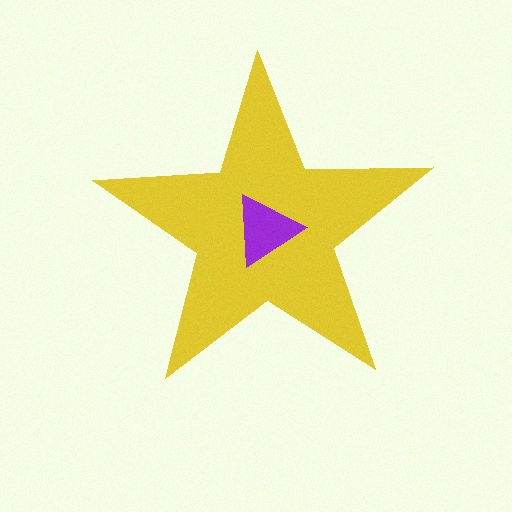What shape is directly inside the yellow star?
The purple triangle.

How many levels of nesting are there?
2.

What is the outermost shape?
The yellow star.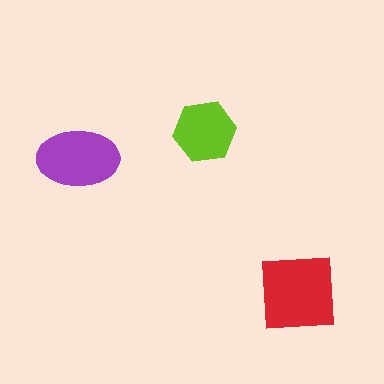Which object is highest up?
The lime hexagon is topmost.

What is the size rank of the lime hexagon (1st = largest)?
3rd.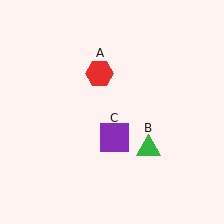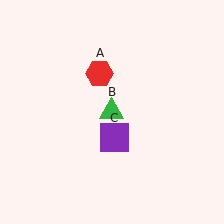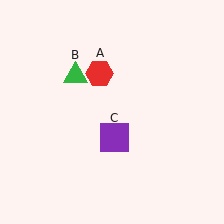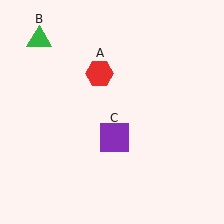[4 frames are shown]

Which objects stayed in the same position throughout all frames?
Red hexagon (object A) and purple square (object C) remained stationary.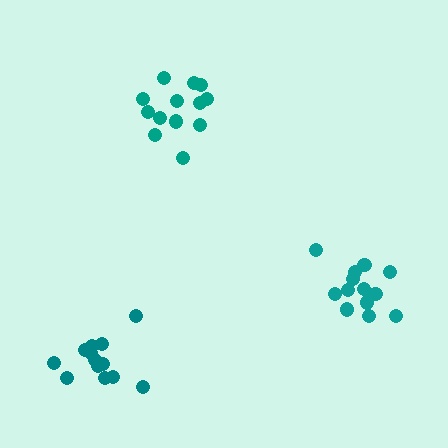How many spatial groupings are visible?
There are 3 spatial groupings.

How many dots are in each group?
Group 1: 13 dots, Group 2: 13 dots, Group 3: 13 dots (39 total).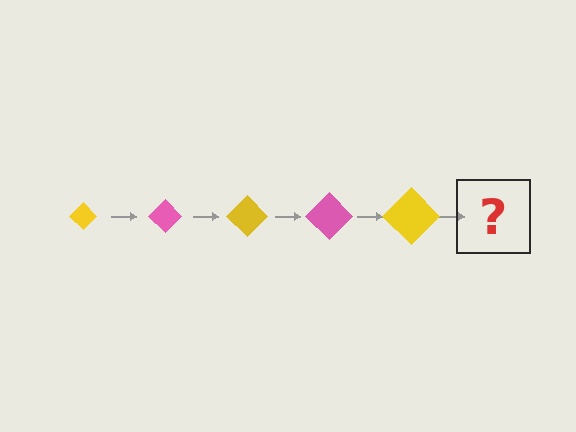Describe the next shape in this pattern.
It should be a pink diamond, larger than the previous one.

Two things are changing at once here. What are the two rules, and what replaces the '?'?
The two rules are that the diamond grows larger each step and the color cycles through yellow and pink. The '?' should be a pink diamond, larger than the previous one.